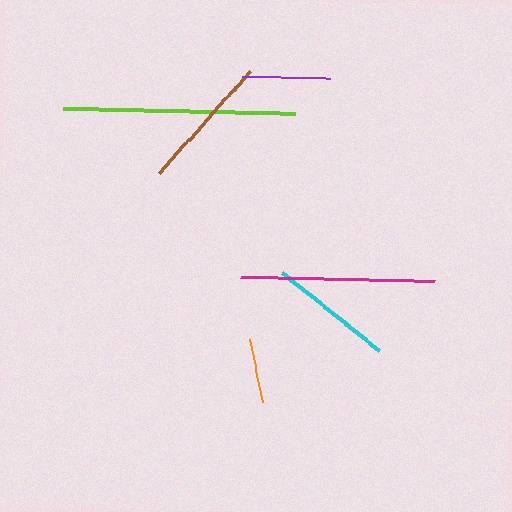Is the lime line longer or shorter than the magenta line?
The lime line is longer than the magenta line.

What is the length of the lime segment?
The lime segment is approximately 233 pixels long.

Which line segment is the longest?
The lime line is the longest at approximately 233 pixels.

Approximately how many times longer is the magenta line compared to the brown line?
The magenta line is approximately 1.4 times the length of the brown line.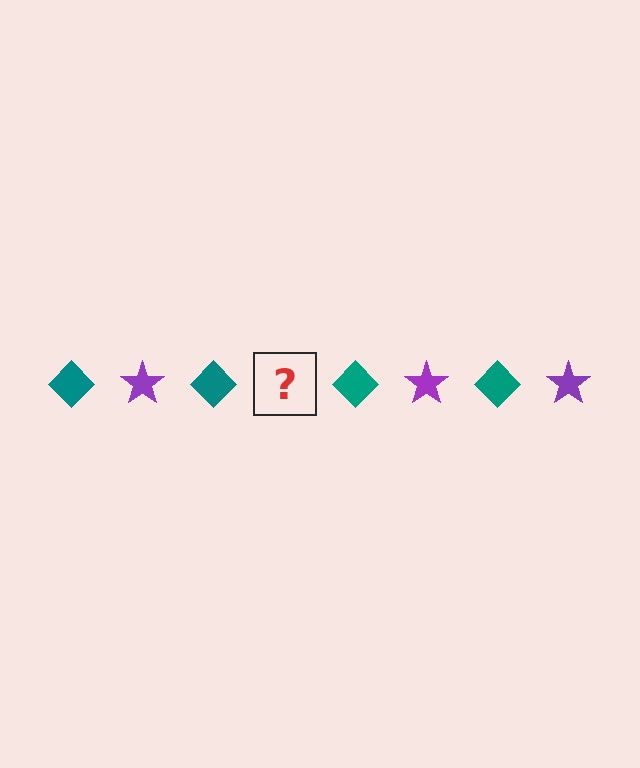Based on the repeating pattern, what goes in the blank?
The blank should be a purple star.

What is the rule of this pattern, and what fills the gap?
The rule is that the pattern alternates between teal diamond and purple star. The gap should be filled with a purple star.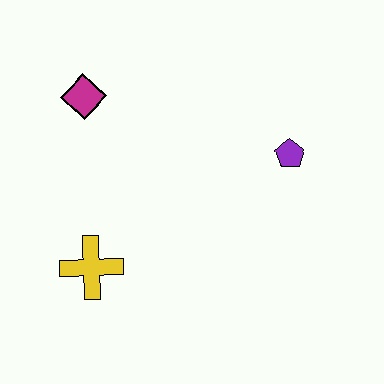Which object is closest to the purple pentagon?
The magenta diamond is closest to the purple pentagon.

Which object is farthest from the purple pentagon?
The yellow cross is farthest from the purple pentagon.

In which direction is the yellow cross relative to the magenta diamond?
The yellow cross is below the magenta diamond.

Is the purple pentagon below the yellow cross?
No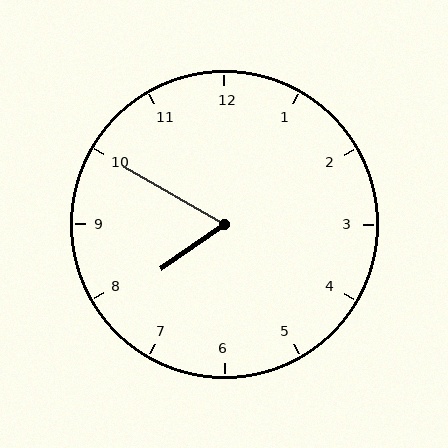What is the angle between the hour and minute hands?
Approximately 65 degrees.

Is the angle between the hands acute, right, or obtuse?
It is acute.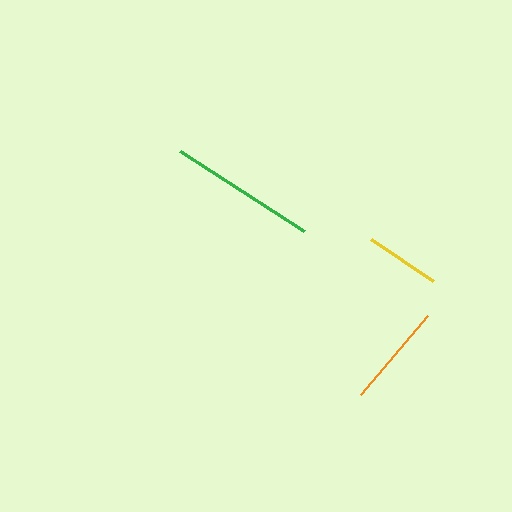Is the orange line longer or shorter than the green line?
The green line is longer than the orange line.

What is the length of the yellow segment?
The yellow segment is approximately 75 pixels long.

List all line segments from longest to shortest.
From longest to shortest: green, orange, yellow.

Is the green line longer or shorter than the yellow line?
The green line is longer than the yellow line.